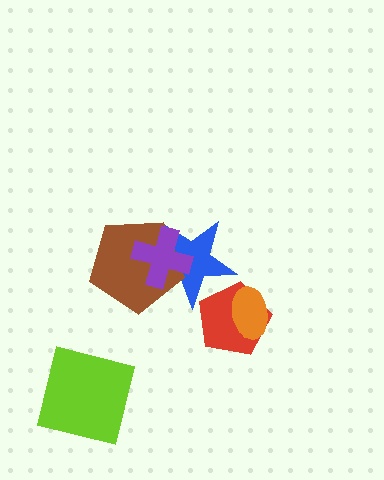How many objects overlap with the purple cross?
2 objects overlap with the purple cross.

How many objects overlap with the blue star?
3 objects overlap with the blue star.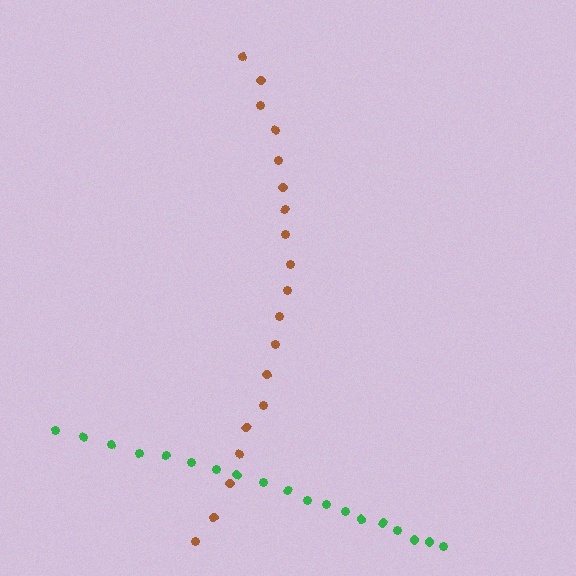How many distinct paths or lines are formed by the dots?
There are 2 distinct paths.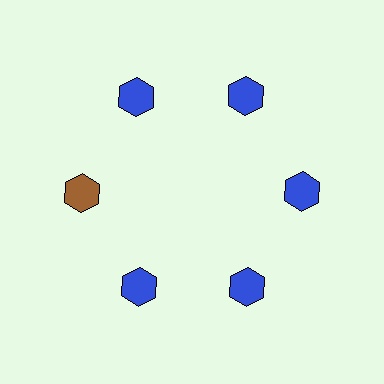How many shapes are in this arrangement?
There are 6 shapes arranged in a ring pattern.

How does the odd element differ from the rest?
It has a different color: brown instead of blue.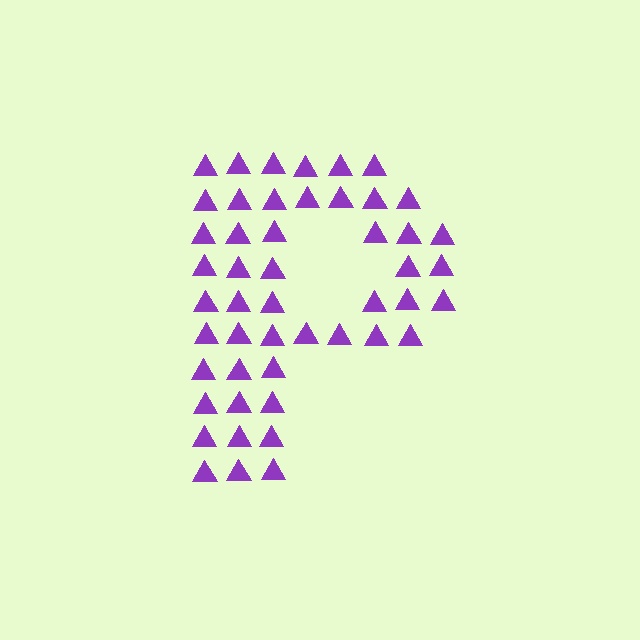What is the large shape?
The large shape is the letter P.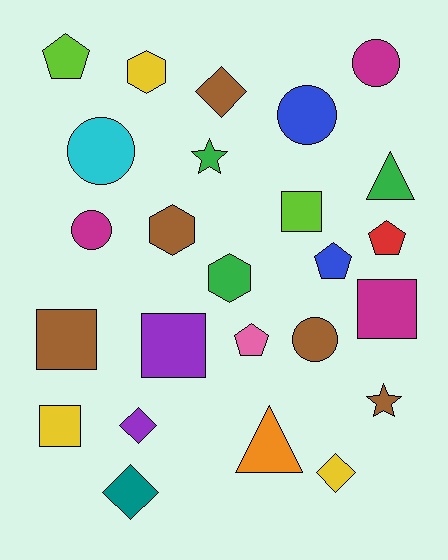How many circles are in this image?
There are 5 circles.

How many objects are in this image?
There are 25 objects.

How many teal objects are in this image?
There is 1 teal object.